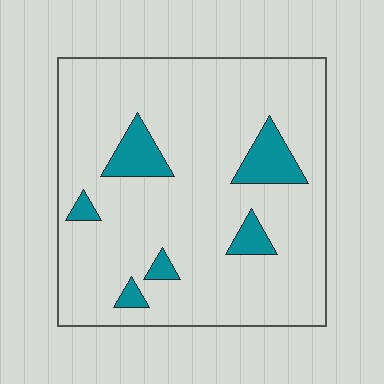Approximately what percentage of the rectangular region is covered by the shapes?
Approximately 10%.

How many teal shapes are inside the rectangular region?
6.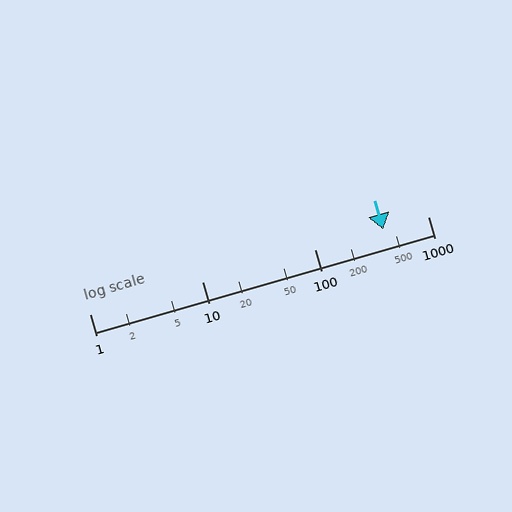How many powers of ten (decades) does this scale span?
The scale spans 3 decades, from 1 to 1000.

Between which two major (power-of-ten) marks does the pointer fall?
The pointer is between 100 and 1000.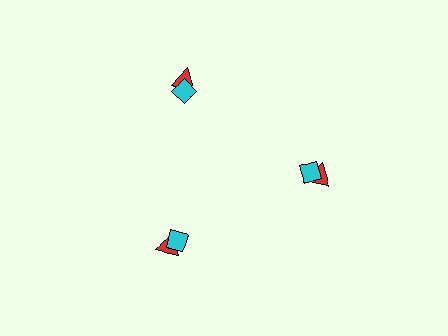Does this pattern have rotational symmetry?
Yes, this pattern has 3-fold rotational symmetry. It looks the same after rotating 120 degrees around the center.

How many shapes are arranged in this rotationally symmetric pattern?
There are 6 shapes, arranged in 3 groups of 2.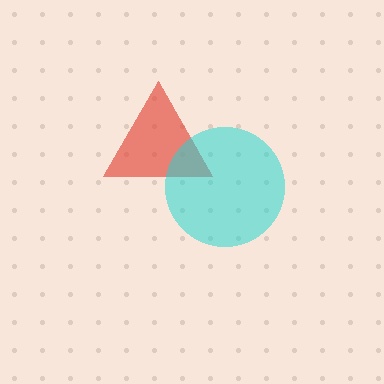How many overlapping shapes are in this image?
There are 2 overlapping shapes in the image.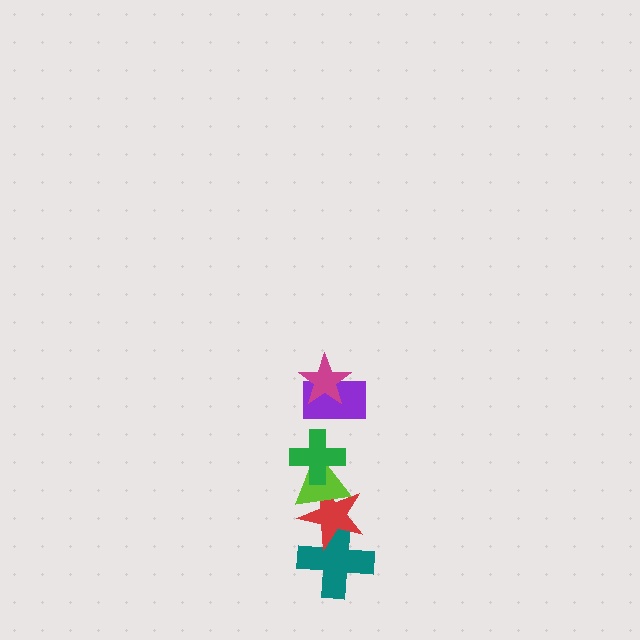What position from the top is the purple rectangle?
The purple rectangle is 2nd from the top.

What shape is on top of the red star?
The lime triangle is on top of the red star.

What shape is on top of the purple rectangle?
The magenta star is on top of the purple rectangle.